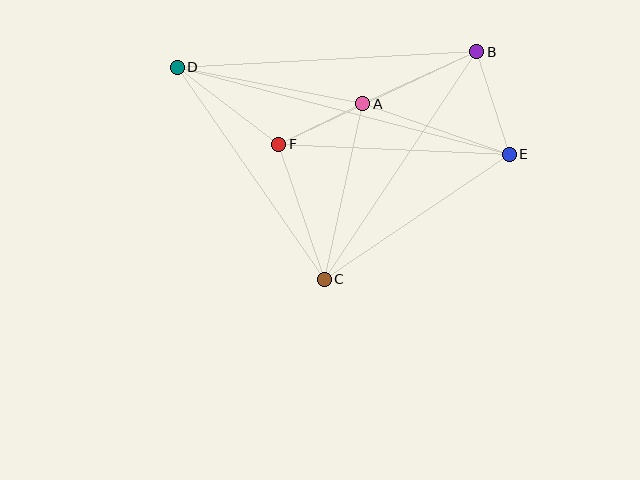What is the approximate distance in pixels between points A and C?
The distance between A and C is approximately 180 pixels.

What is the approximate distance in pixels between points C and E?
The distance between C and E is approximately 224 pixels.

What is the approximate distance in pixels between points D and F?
The distance between D and F is approximately 127 pixels.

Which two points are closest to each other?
Points A and F are closest to each other.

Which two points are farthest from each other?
Points D and E are farthest from each other.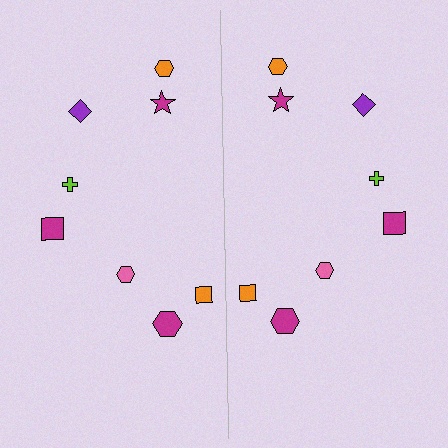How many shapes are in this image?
There are 16 shapes in this image.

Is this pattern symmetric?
Yes, this pattern has bilateral (reflection) symmetry.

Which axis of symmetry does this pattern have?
The pattern has a vertical axis of symmetry running through the center of the image.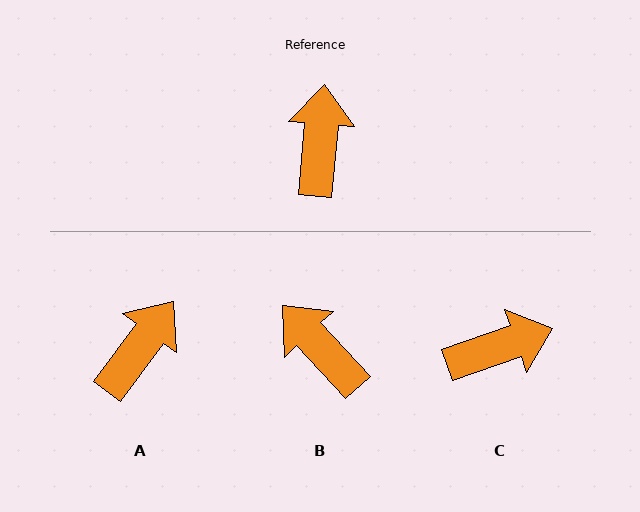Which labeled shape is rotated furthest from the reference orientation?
C, about 66 degrees away.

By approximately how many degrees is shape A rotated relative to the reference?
Approximately 31 degrees clockwise.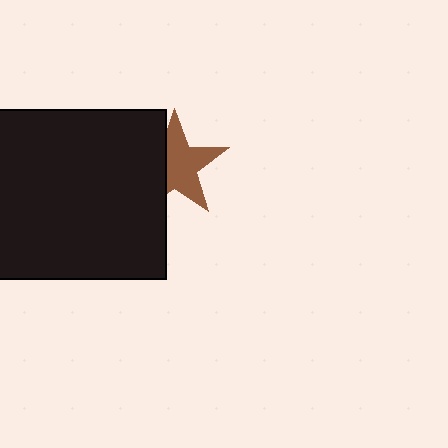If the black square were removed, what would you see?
You would see the complete brown star.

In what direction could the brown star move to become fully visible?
The brown star could move right. That would shift it out from behind the black square entirely.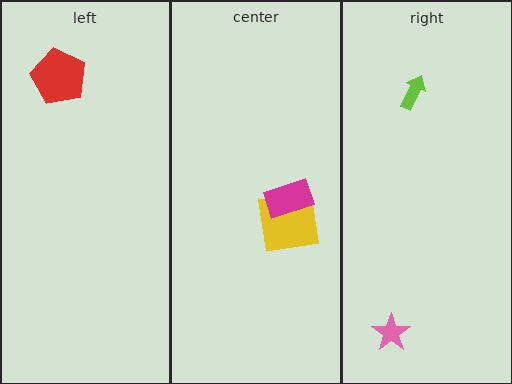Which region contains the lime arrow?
The right region.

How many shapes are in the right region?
2.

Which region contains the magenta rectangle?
The center region.